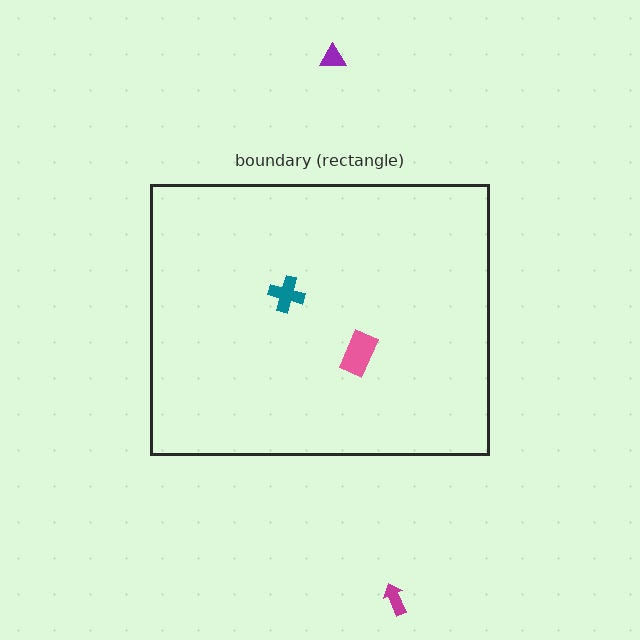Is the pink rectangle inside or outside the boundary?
Inside.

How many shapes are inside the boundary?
2 inside, 2 outside.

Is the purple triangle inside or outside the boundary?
Outside.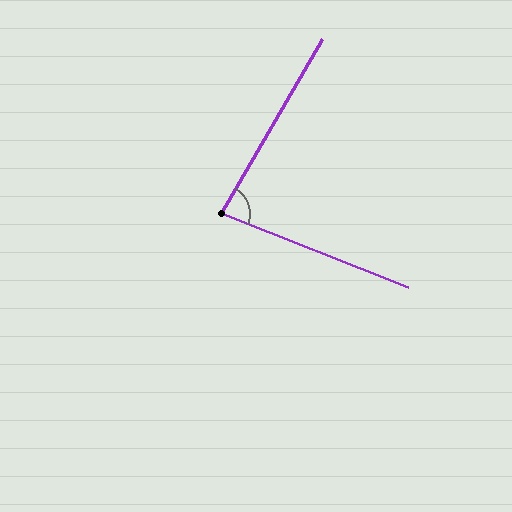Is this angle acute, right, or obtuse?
It is acute.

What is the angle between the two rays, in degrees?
Approximately 81 degrees.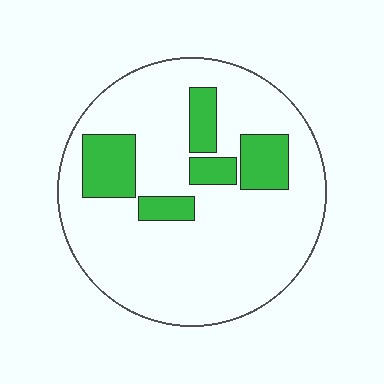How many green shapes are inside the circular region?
5.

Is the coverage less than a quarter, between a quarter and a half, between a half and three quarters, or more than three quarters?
Less than a quarter.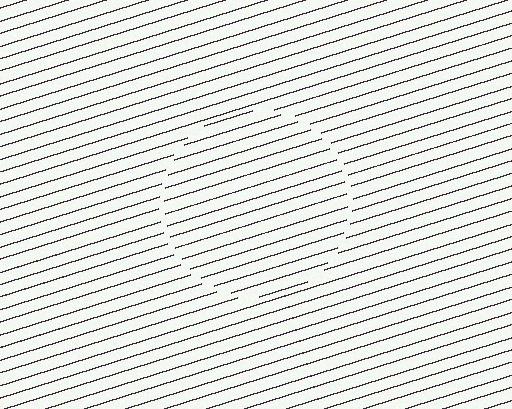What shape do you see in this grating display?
An illusory circle. The interior of the shape contains the same grating, shifted by half a period — the contour is defined by the phase discontinuity where line-ends from the inner and outer gratings abut.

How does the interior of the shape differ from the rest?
The interior of the shape contains the same grating, shifted by half a period — the contour is defined by the phase discontinuity where line-ends from the inner and outer gratings abut.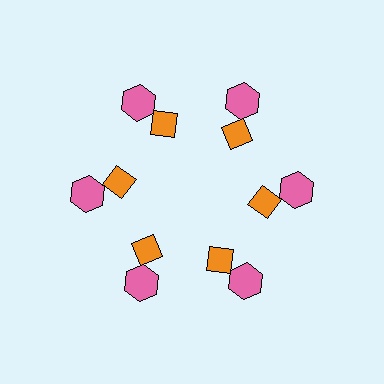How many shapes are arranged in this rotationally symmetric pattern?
There are 12 shapes, arranged in 6 groups of 2.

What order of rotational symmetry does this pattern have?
This pattern has 6-fold rotational symmetry.